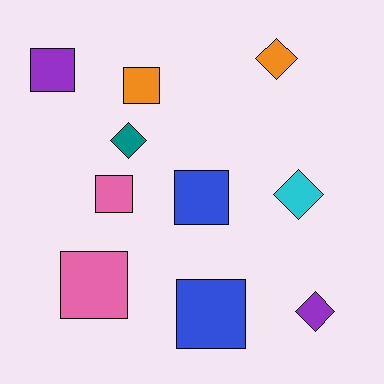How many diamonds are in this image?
There are 4 diamonds.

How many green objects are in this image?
There are no green objects.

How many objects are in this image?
There are 10 objects.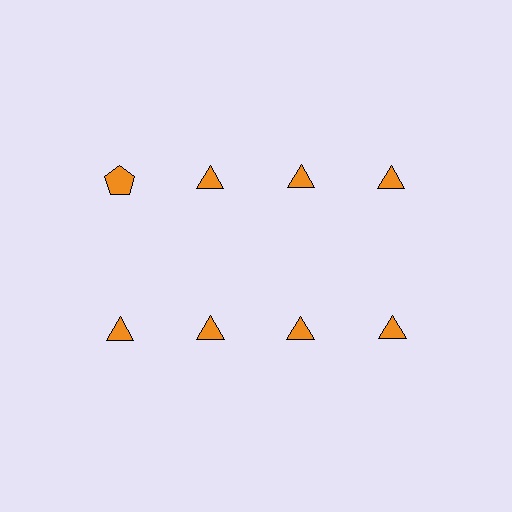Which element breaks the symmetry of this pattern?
The orange pentagon in the top row, leftmost column breaks the symmetry. All other shapes are orange triangles.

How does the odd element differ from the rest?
It has a different shape: pentagon instead of triangle.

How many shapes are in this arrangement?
There are 8 shapes arranged in a grid pattern.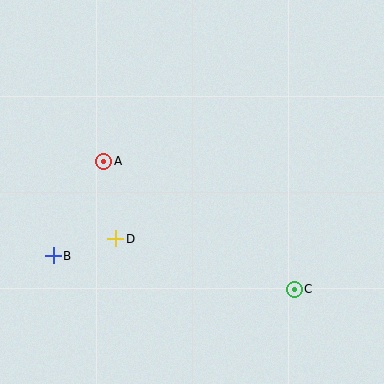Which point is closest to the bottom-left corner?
Point B is closest to the bottom-left corner.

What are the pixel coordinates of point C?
Point C is at (294, 289).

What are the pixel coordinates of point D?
Point D is at (116, 239).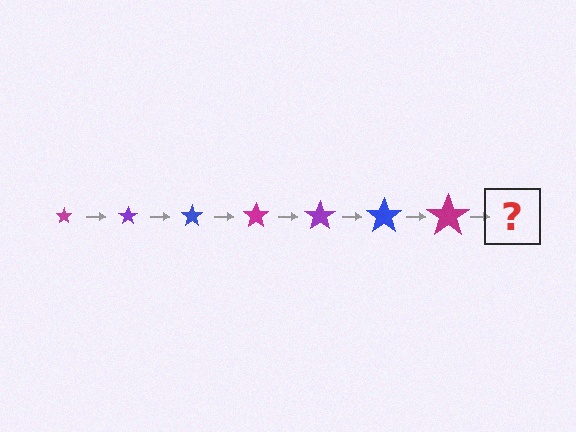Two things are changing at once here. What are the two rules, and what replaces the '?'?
The two rules are that the star grows larger each step and the color cycles through magenta, purple, and blue. The '?' should be a purple star, larger than the previous one.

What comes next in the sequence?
The next element should be a purple star, larger than the previous one.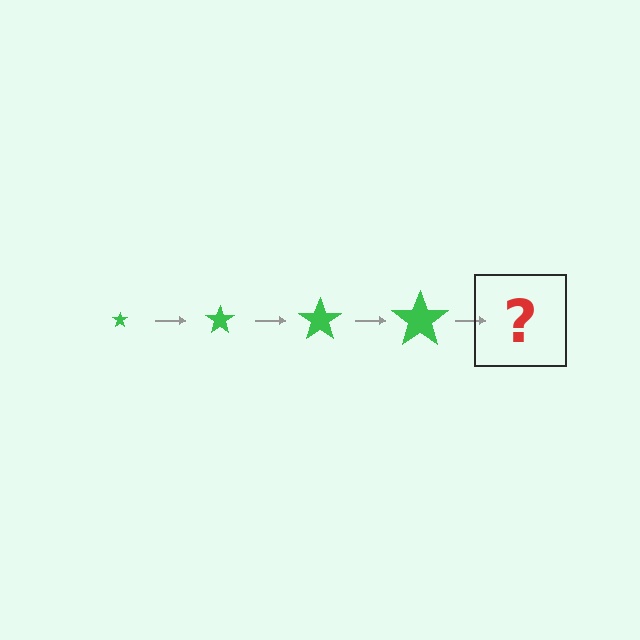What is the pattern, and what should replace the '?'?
The pattern is that the star gets progressively larger each step. The '?' should be a green star, larger than the previous one.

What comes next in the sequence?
The next element should be a green star, larger than the previous one.